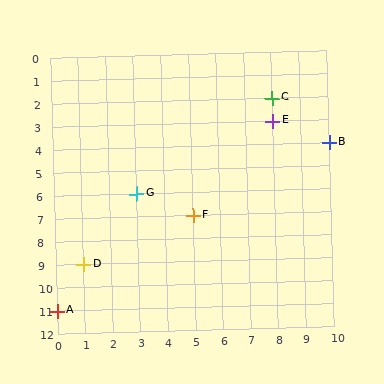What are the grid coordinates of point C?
Point C is at grid coordinates (8, 2).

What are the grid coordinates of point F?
Point F is at grid coordinates (5, 7).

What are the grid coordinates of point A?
Point A is at grid coordinates (0, 11).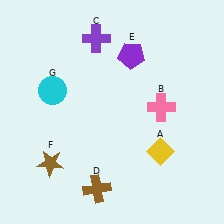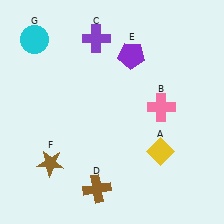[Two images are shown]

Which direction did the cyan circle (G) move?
The cyan circle (G) moved up.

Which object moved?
The cyan circle (G) moved up.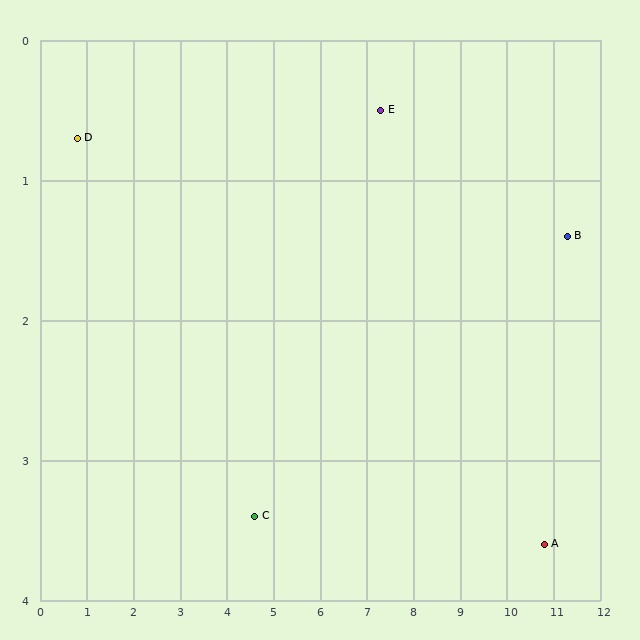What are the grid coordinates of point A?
Point A is at approximately (10.8, 3.6).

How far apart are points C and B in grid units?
Points C and B are about 7.0 grid units apart.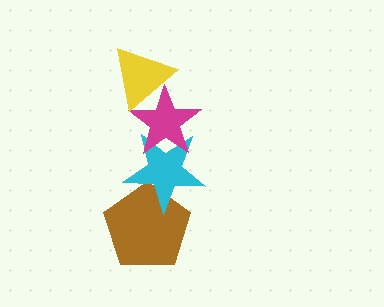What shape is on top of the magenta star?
The yellow triangle is on top of the magenta star.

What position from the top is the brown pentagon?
The brown pentagon is 4th from the top.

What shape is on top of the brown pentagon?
The cyan star is on top of the brown pentagon.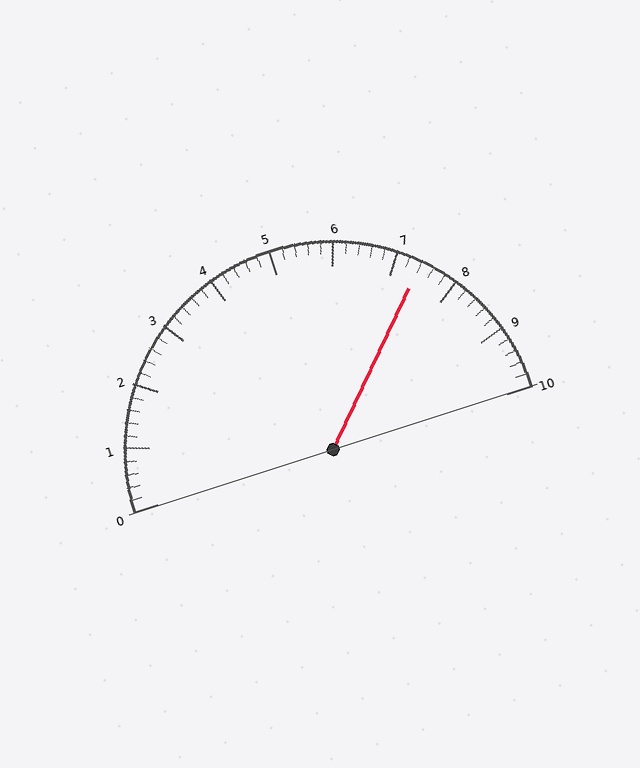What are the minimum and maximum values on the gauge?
The gauge ranges from 0 to 10.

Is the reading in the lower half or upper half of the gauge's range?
The reading is in the upper half of the range (0 to 10).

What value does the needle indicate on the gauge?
The needle indicates approximately 7.4.